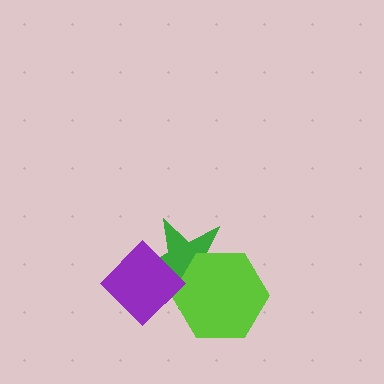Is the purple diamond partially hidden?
No, no other shape covers it.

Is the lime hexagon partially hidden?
Yes, it is partially covered by another shape.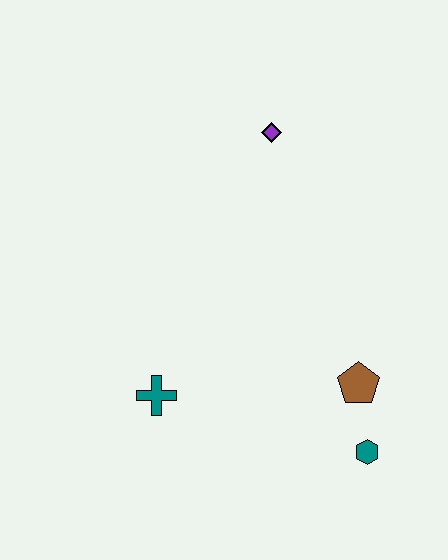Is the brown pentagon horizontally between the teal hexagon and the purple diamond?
Yes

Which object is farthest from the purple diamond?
The teal hexagon is farthest from the purple diamond.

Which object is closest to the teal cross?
The brown pentagon is closest to the teal cross.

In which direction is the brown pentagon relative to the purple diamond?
The brown pentagon is below the purple diamond.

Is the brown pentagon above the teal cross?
Yes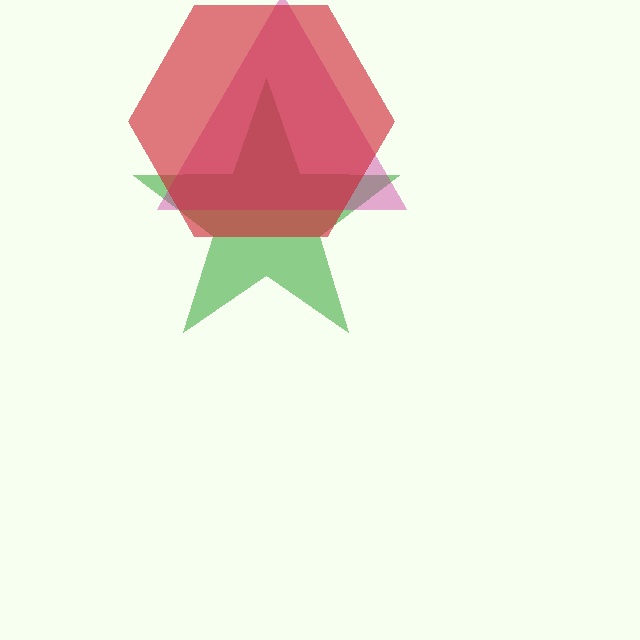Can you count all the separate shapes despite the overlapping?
Yes, there are 3 separate shapes.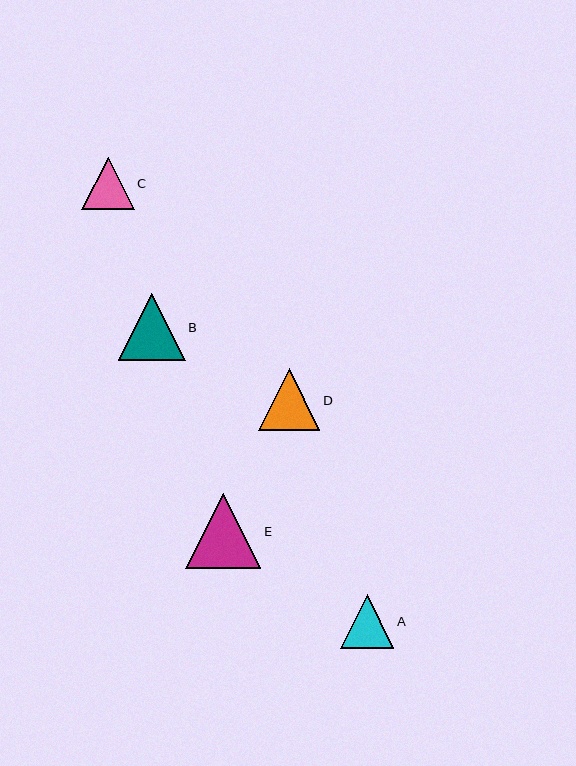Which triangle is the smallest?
Triangle C is the smallest with a size of approximately 53 pixels.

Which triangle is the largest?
Triangle E is the largest with a size of approximately 75 pixels.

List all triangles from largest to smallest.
From largest to smallest: E, B, D, A, C.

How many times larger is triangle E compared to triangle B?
Triangle E is approximately 1.1 times the size of triangle B.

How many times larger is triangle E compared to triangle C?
Triangle E is approximately 1.4 times the size of triangle C.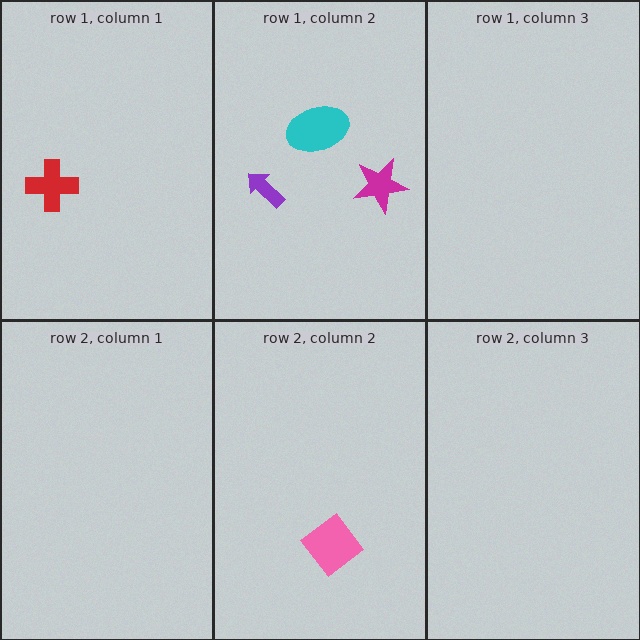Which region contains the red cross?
The row 1, column 1 region.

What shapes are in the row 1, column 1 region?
The red cross.